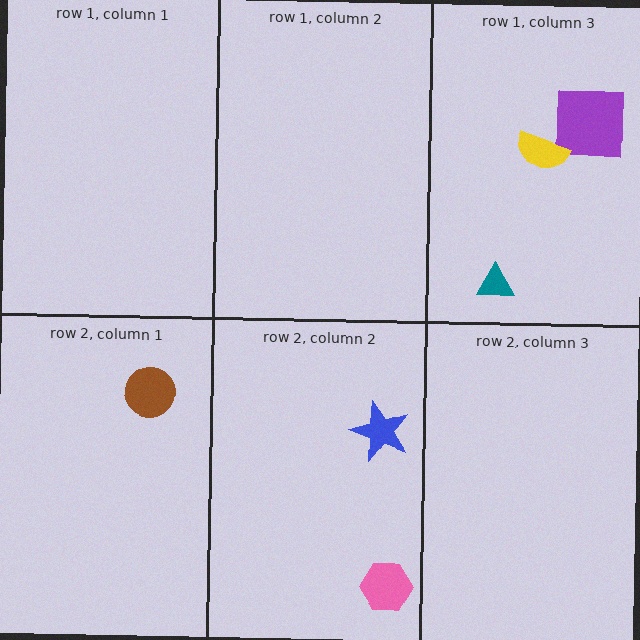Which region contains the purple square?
The row 1, column 3 region.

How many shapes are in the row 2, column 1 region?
1.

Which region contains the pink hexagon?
The row 2, column 2 region.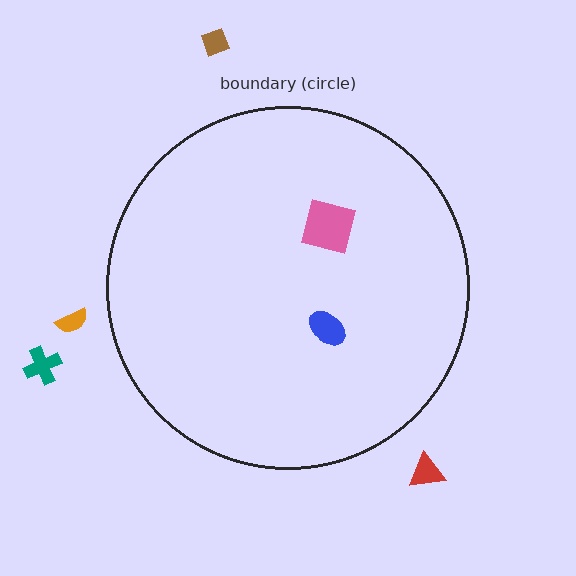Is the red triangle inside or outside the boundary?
Outside.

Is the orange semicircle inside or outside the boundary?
Outside.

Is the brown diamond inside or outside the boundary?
Outside.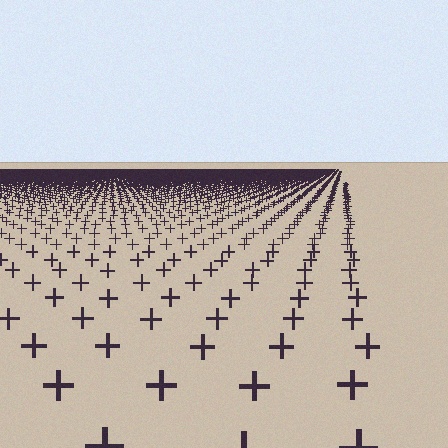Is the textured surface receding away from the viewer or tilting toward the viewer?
The surface is receding away from the viewer. Texture elements get smaller and denser toward the top.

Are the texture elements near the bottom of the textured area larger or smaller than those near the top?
Larger. Near the bottom, elements are closer to the viewer and appear at a bigger on-screen size.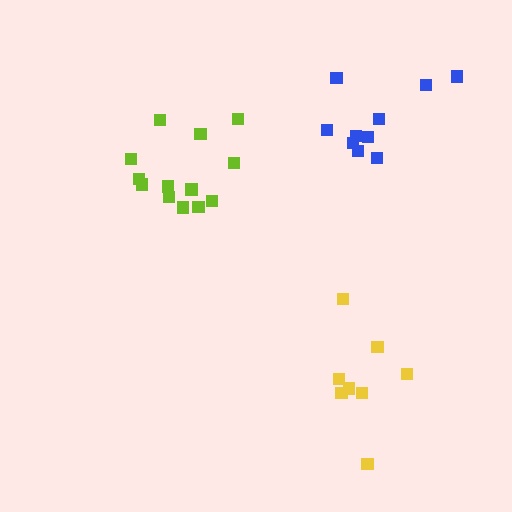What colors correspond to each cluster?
The clusters are colored: blue, yellow, lime.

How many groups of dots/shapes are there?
There are 3 groups.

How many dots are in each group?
Group 1: 10 dots, Group 2: 8 dots, Group 3: 13 dots (31 total).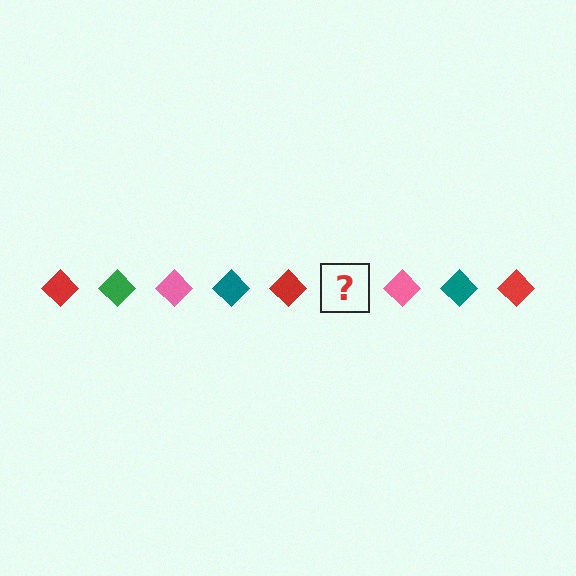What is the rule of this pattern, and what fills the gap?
The rule is that the pattern cycles through red, green, pink, teal diamonds. The gap should be filled with a green diamond.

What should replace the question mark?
The question mark should be replaced with a green diamond.